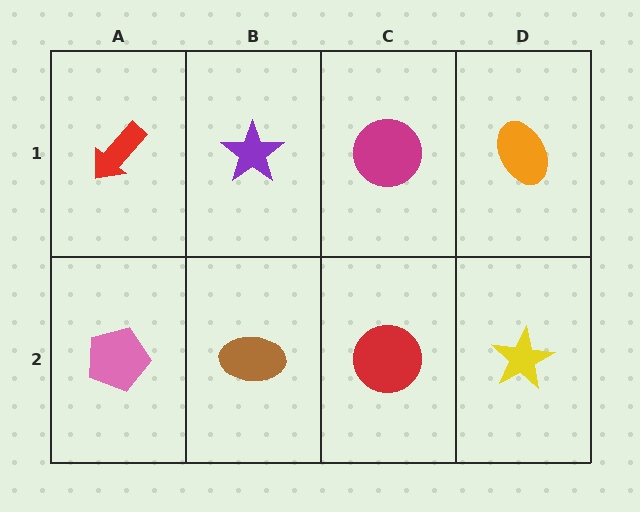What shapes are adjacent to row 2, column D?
An orange ellipse (row 1, column D), a red circle (row 2, column C).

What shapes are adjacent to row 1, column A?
A pink pentagon (row 2, column A), a purple star (row 1, column B).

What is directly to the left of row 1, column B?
A red arrow.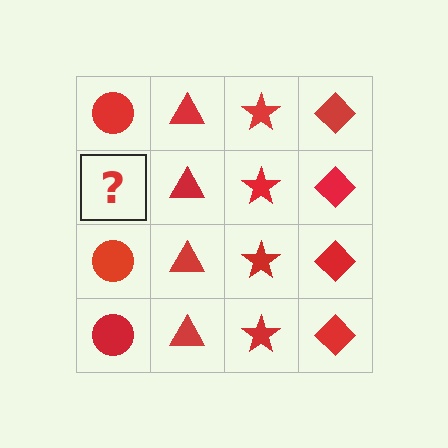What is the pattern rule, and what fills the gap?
The rule is that each column has a consistent shape. The gap should be filled with a red circle.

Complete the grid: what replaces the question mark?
The question mark should be replaced with a red circle.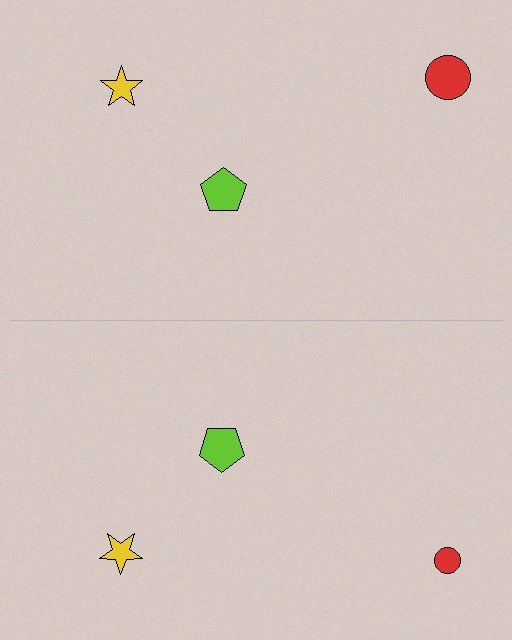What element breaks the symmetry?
The red circle on the bottom side has a different size than its mirror counterpart.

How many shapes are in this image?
There are 6 shapes in this image.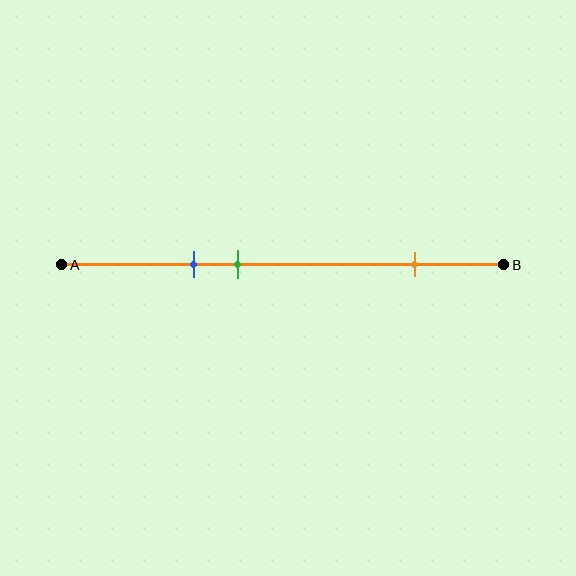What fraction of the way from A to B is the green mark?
The green mark is approximately 40% (0.4) of the way from A to B.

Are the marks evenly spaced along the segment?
No, the marks are not evenly spaced.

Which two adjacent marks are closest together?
The blue and green marks are the closest adjacent pair.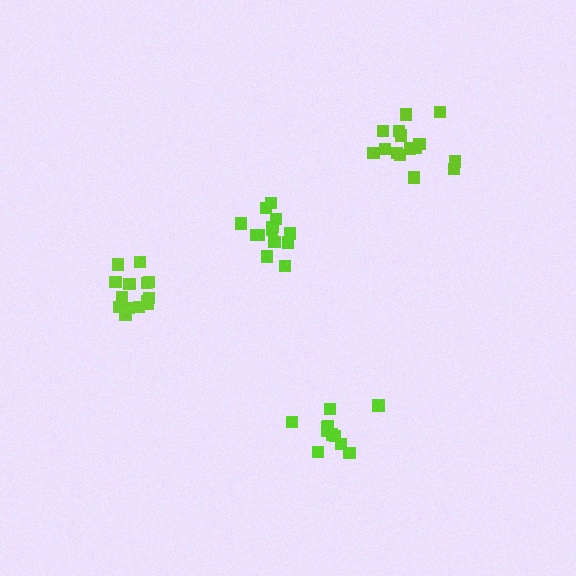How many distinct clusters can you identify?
There are 4 distinct clusters.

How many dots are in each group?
Group 1: 16 dots, Group 2: 11 dots, Group 3: 14 dots, Group 4: 13 dots (54 total).